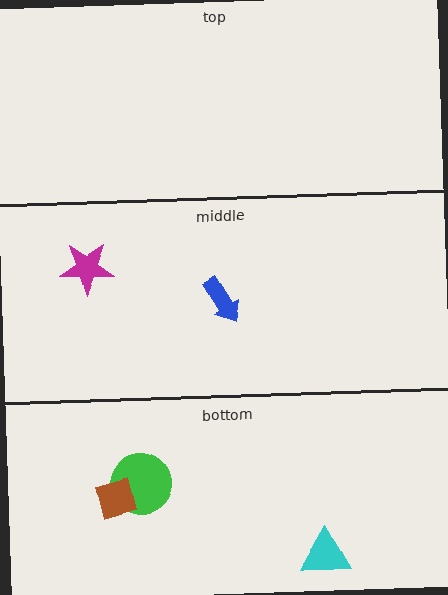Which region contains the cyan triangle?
The bottom region.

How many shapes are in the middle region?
2.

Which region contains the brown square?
The bottom region.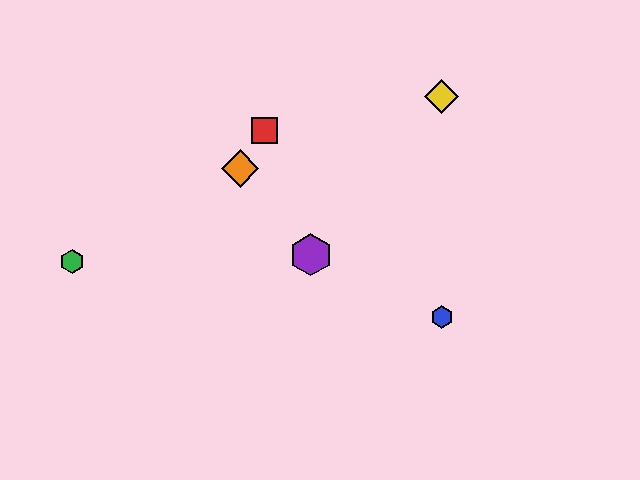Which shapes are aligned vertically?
The blue hexagon, the yellow diamond are aligned vertically.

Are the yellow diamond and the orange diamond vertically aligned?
No, the yellow diamond is at x≈442 and the orange diamond is at x≈240.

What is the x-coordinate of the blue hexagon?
The blue hexagon is at x≈442.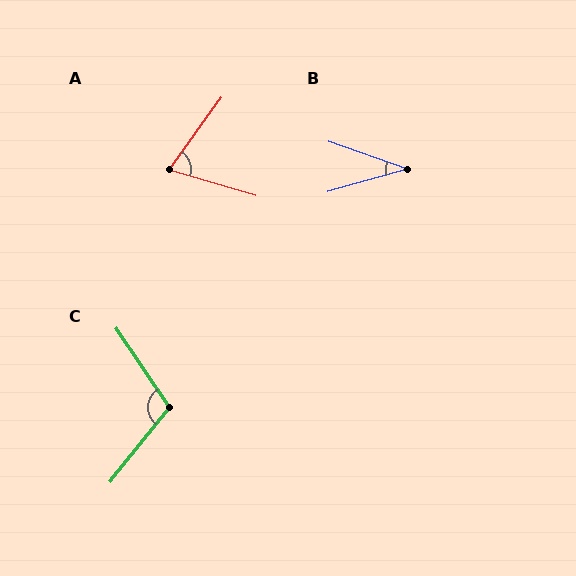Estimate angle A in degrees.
Approximately 70 degrees.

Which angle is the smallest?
B, at approximately 35 degrees.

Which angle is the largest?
C, at approximately 107 degrees.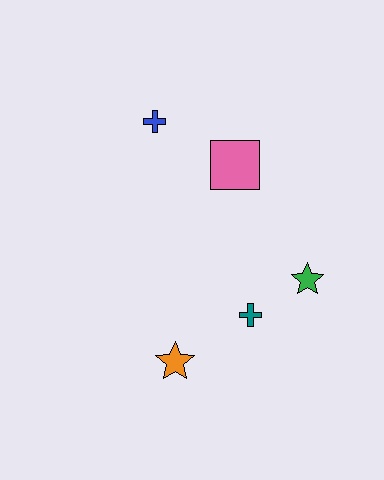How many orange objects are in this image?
There is 1 orange object.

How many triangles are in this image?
There are no triangles.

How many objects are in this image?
There are 5 objects.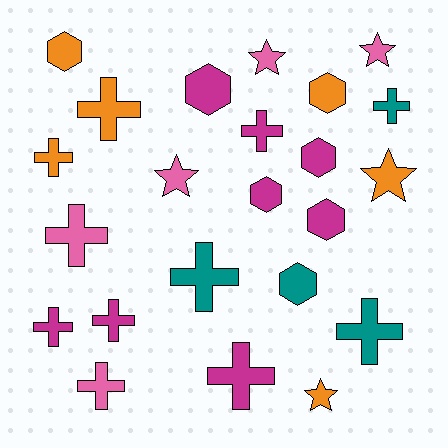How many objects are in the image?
There are 23 objects.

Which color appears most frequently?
Magenta, with 8 objects.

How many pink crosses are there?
There are 2 pink crosses.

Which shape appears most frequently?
Cross, with 11 objects.